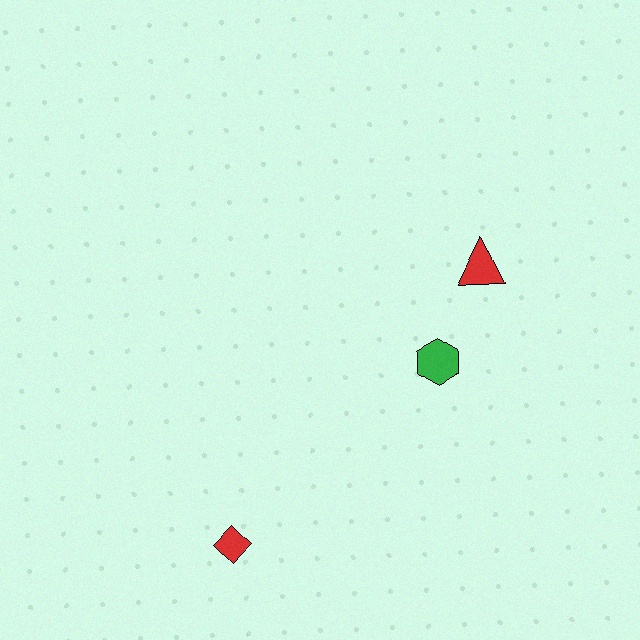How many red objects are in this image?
There are 2 red objects.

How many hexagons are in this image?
There is 1 hexagon.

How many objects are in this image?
There are 3 objects.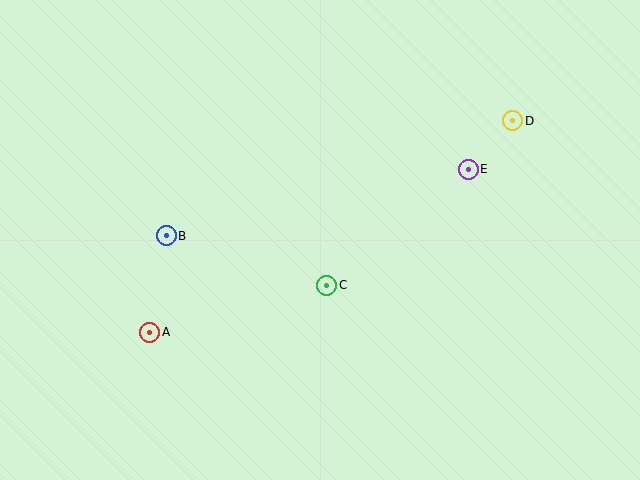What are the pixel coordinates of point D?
Point D is at (513, 121).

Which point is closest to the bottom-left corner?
Point A is closest to the bottom-left corner.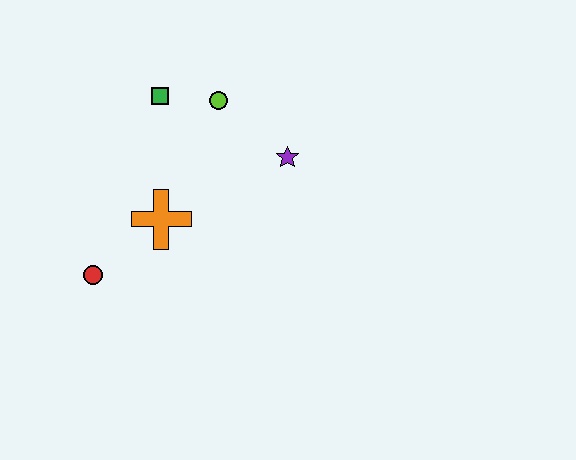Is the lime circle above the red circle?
Yes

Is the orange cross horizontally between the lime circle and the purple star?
No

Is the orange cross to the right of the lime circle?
No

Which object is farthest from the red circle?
The purple star is farthest from the red circle.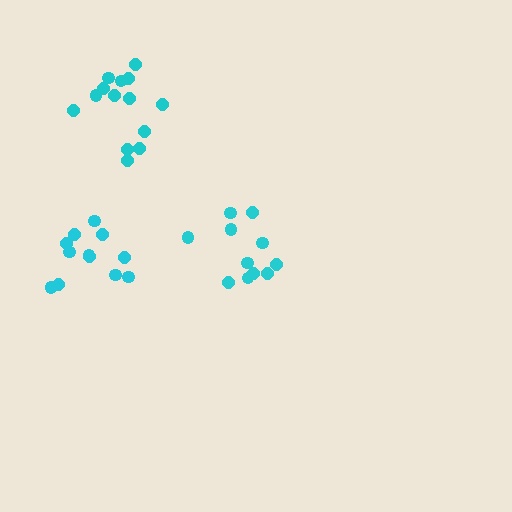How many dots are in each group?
Group 1: 14 dots, Group 2: 12 dots, Group 3: 11 dots (37 total).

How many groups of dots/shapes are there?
There are 3 groups.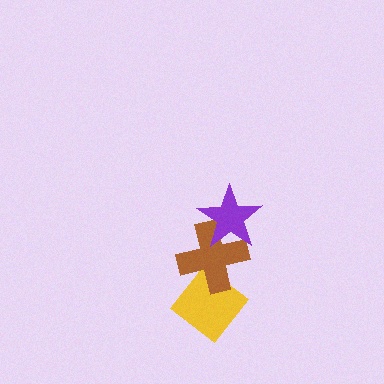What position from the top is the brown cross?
The brown cross is 2nd from the top.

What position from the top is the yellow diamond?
The yellow diamond is 3rd from the top.